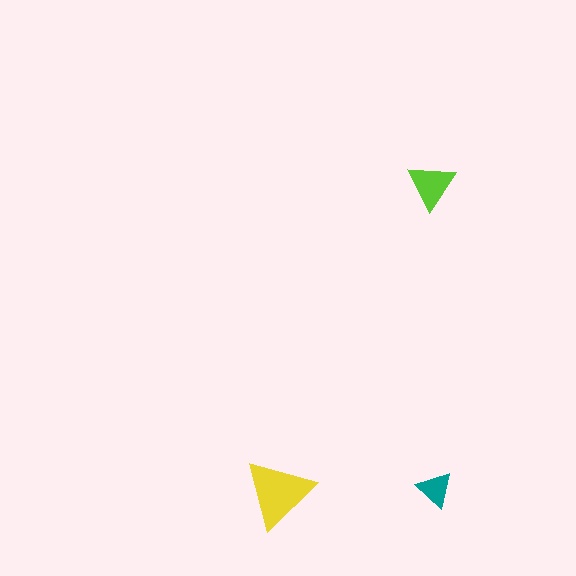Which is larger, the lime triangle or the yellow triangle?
The yellow one.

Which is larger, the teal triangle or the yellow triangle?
The yellow one.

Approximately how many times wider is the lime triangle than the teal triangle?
About 1.5 times wider.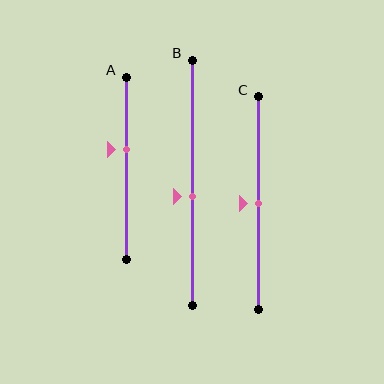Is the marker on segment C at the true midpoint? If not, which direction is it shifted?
Yes, the marker on segment C is at the true midpoint.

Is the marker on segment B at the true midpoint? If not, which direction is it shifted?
No, the marker on segment B is shifted downward by about 6% of the segment length.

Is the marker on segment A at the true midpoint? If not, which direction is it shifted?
No, the marker on segment A is shifted upward by about 11% of the segment length.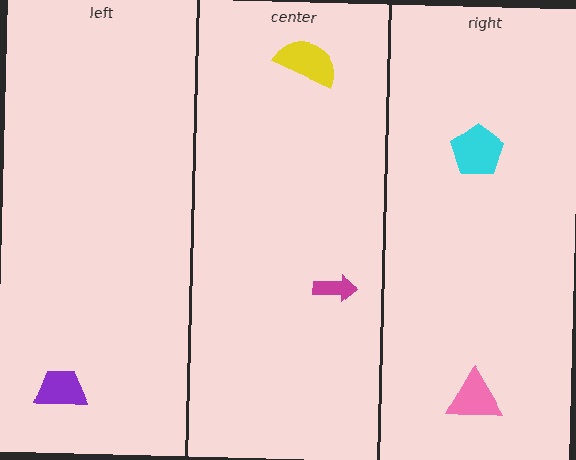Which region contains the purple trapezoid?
The left region.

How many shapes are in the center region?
2.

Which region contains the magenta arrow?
The center region.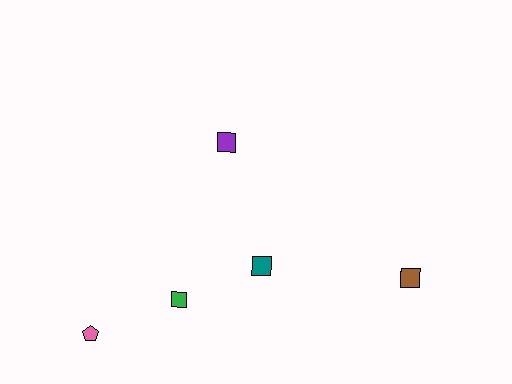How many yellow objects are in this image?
There are no yellow objects.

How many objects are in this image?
There are 5 objects.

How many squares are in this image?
There are 4 squares.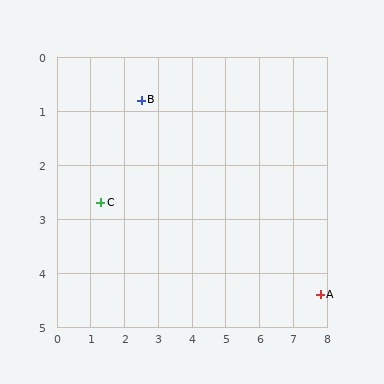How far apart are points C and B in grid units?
Points C and B are about 2.2 grid units apart.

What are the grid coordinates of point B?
Point B is at approximately (2.5, 0.8).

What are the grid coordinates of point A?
Point A is at approximately (7.8, 4.4).